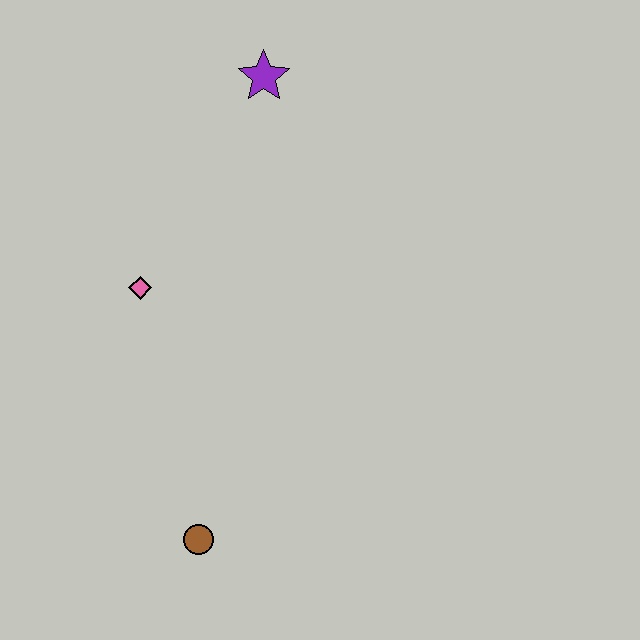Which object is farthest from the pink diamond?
The brown circle is farthest from the pink diamond.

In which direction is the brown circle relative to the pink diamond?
The brown circle is below the pink diamond.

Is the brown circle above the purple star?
No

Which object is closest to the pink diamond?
The purple star is closest to the pink diamond.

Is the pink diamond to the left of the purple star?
Yes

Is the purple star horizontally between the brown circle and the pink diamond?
No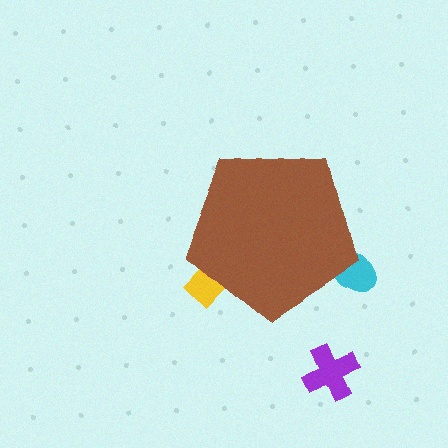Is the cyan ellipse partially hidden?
Yes, the cyan ellipse is partially hidden behind the brown pentagon.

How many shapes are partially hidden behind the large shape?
2 shapes are partially hidden.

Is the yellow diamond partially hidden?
Yes, the yellow diamond is partially hidden behind the brown pentagon.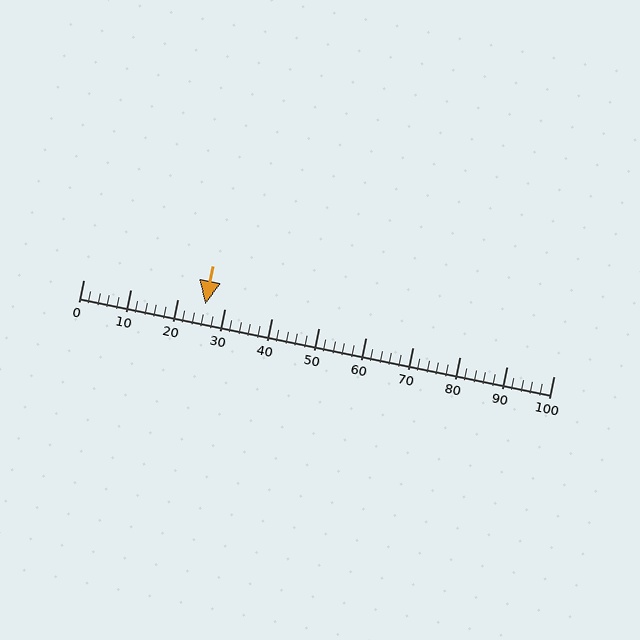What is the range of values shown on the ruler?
The ruler shows values from 0 to 100.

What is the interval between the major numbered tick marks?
The major tick marks are spaced 10 units apart.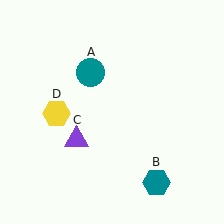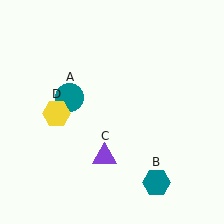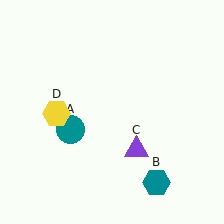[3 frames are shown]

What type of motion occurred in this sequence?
The teal circle (object A), purple triangle (object C) rotated counterclockwise around the center of the scene.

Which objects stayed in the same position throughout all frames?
Teal hexagon (object B) and yellow hexagon (object D) remained stationary.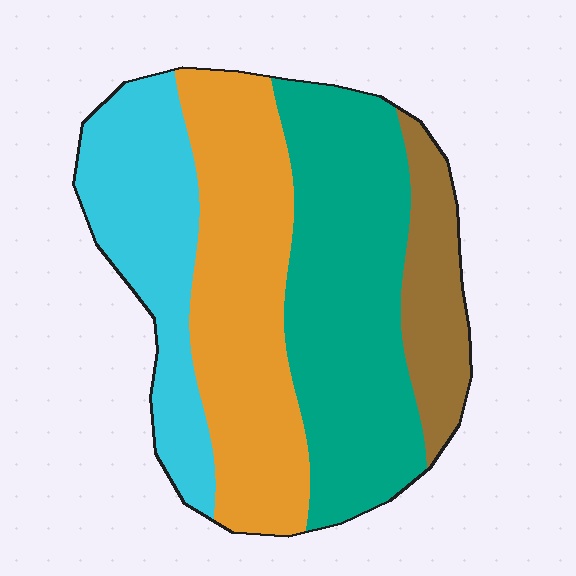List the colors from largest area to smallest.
From largest to smallest: teal, orange, cyan, brown.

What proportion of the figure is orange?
Orange takes up between a sixth and a third of the figure.